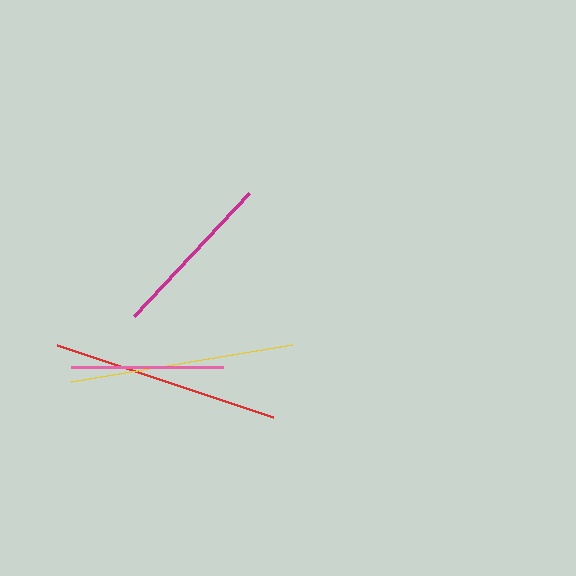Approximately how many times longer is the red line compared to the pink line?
The red line is approximately 1.5 times the length of the pink line.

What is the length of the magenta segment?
The magenta segment is approximately 169 pixels long.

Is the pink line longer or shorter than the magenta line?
The magenta line is longer than the pink line.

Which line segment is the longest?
The red line is the longest at approximately 228 pixels.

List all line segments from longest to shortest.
From longest to shortest: red, yellow, magenta, pink.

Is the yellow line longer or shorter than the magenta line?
The yellow line is longer than the magenta line.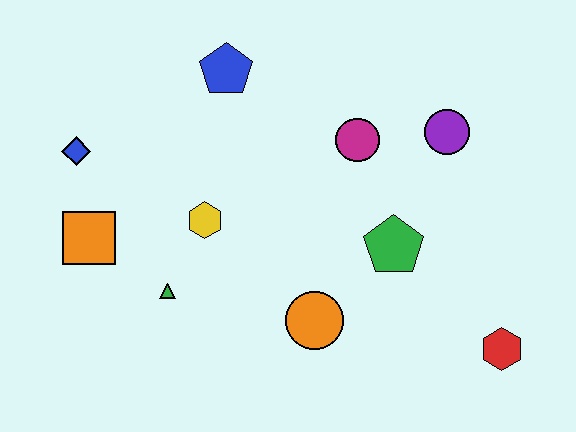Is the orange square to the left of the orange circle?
Yes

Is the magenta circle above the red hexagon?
Yes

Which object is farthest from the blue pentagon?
The red hexagon is farthest from the blue pentagon.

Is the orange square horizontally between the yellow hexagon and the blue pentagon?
No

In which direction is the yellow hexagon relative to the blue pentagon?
The yellow hexagon is below the blue pentagon.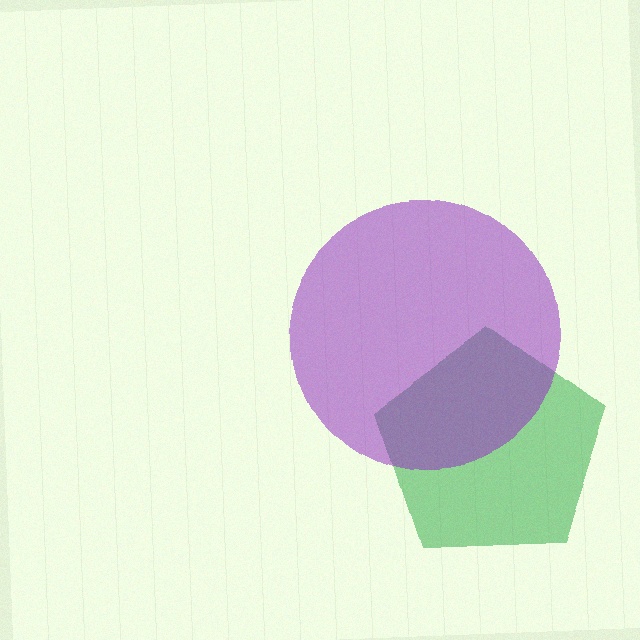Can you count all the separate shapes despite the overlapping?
Yes, there are 2 separate shapes.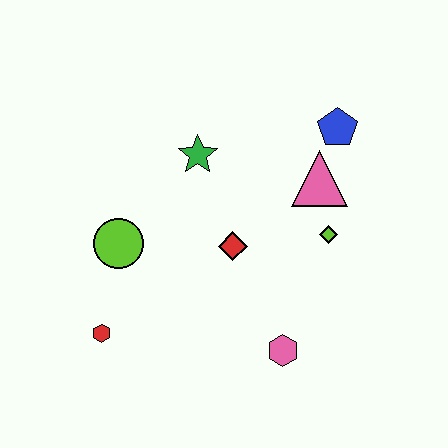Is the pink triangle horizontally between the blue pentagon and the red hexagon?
Yes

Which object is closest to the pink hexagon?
The red diamond is closest to the pink hexagon.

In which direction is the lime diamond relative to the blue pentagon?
The lime diamond is below the blue pentagon.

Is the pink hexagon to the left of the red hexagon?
No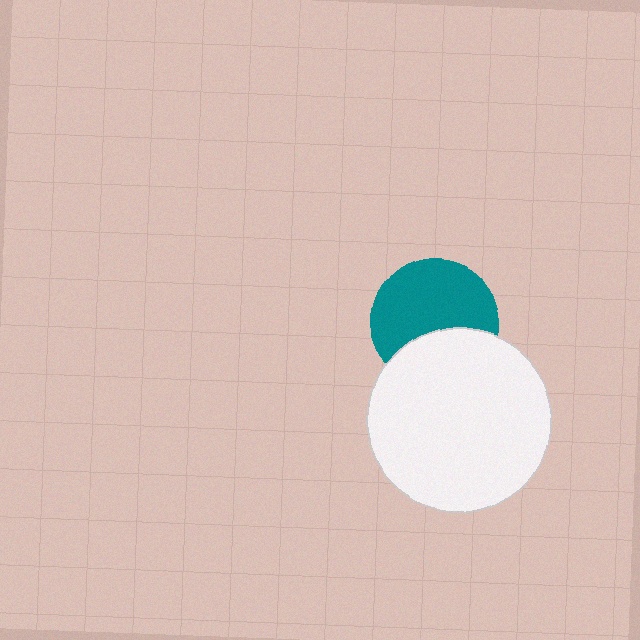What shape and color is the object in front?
The object in front is a white circle.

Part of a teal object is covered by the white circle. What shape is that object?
It is a circle.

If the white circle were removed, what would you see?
You would see the complete teal circle.